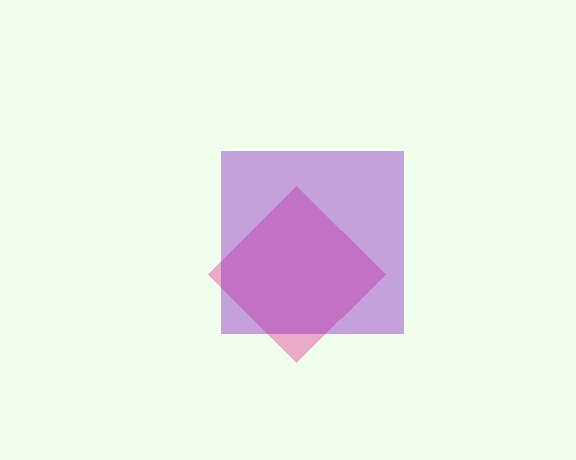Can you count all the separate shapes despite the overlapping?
Yes, there are 2 separate shapes.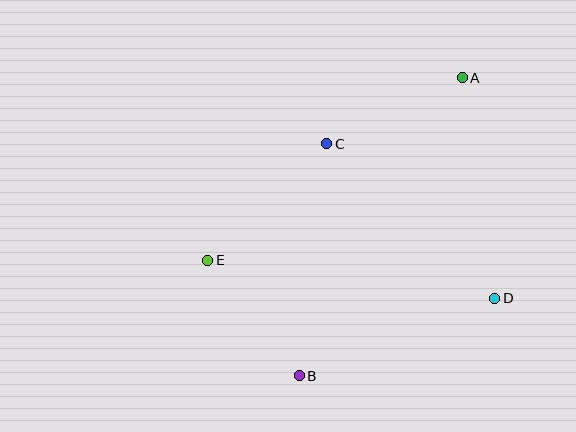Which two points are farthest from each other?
Points A and B are farthest from each other.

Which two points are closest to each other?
Points B and E are closest to each other.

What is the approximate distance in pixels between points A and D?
The distance between A and D is approximately 223 pixels.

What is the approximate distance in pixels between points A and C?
The distance between A and C is approximately 151 pixels.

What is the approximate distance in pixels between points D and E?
The distance between D and E is approximately 289 pixels.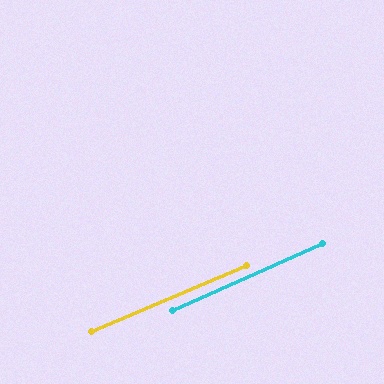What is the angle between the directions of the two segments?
Approximately 1 degree.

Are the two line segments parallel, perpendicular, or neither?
Parallel — their directions differ by only 1.2°.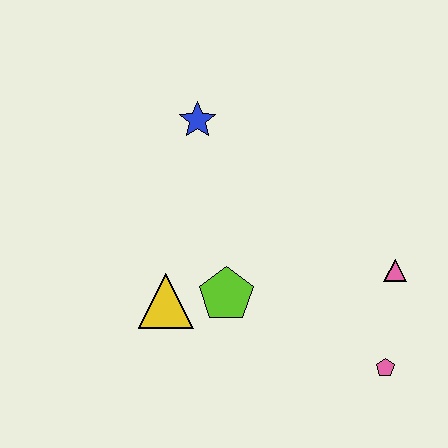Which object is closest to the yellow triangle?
The lime pentagon is closest to the yellow triangle.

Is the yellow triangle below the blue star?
Yes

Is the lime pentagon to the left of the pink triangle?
Yes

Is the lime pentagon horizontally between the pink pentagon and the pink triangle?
No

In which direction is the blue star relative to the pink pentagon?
The blue star is above the pink pentagon.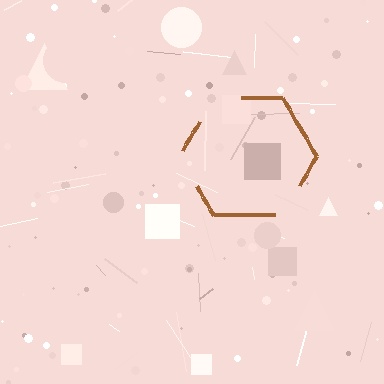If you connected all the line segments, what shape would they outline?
They would outline a hexagon.